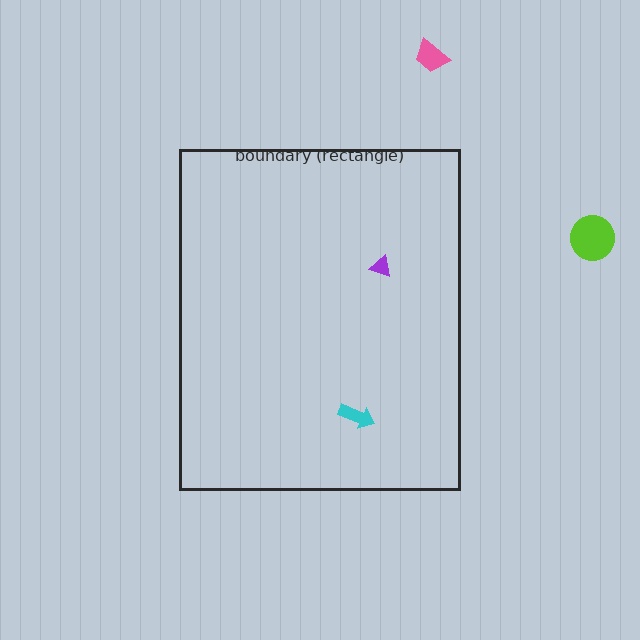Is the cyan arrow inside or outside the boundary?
Inside.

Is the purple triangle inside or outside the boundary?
Inside.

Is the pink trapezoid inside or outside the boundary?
Outside.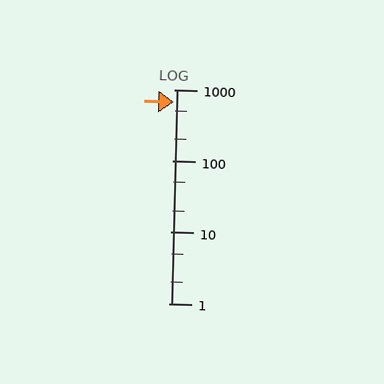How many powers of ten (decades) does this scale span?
The scale spans 3 decades, from 1 to 1000.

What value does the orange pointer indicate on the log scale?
The pointer indicates approximately 660.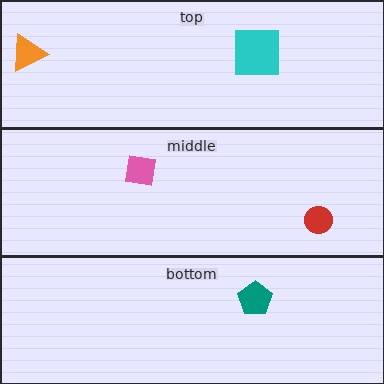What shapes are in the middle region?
The red circle, the pink square.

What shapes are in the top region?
The orange triangle, the cyan square.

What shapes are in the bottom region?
The teal pentagon.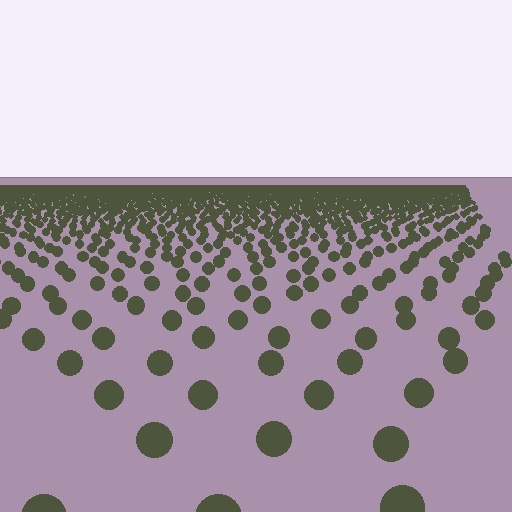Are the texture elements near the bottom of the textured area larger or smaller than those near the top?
Larger. Near the bottom, elements are closer to the viewer and appear at a bigger on-screen size.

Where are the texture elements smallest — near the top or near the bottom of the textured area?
Near the top.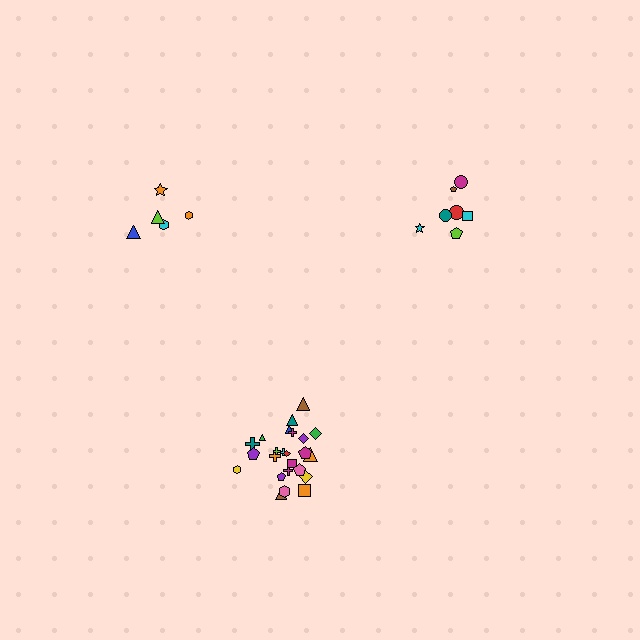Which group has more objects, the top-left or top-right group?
The top-right group.